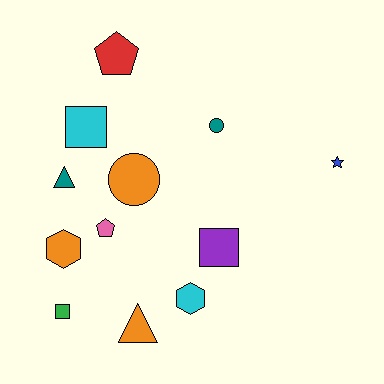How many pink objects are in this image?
There is 1 pink object.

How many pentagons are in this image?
There are 2 pentagons.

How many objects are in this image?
There are 12 objects.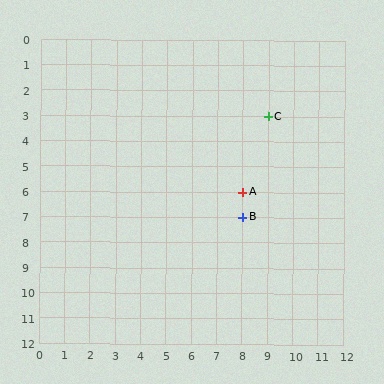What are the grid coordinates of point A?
Point A is at grid coordinates (8, 6).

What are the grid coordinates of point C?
Point C is at grid coordinates (9, 3).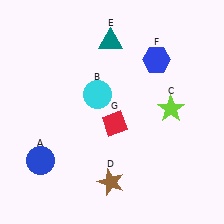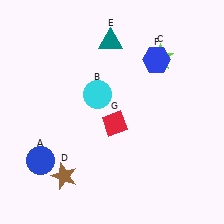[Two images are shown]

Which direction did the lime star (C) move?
The lime star (C) moved up.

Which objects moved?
The objects that moved are: the lime star (C), the brown star (D).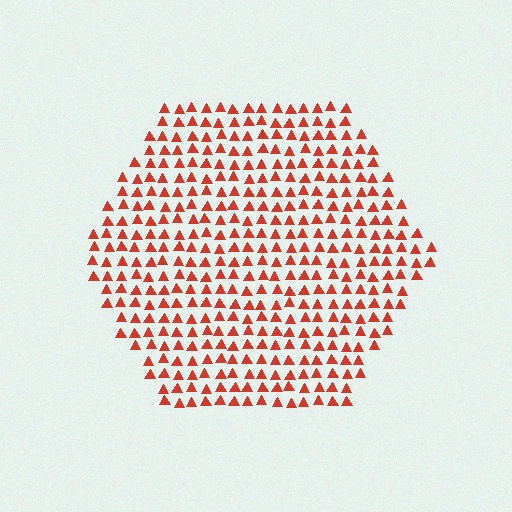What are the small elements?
The small elements are triangles.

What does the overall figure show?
The overall figure shows a hexagon.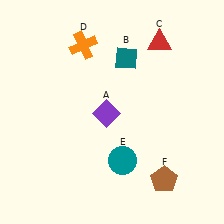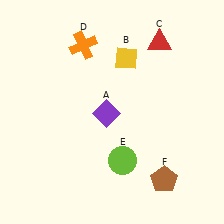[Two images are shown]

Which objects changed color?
B changed from teal to yellow. E changed from teal to lime.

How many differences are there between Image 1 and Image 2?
There are 2 differences between the two images.